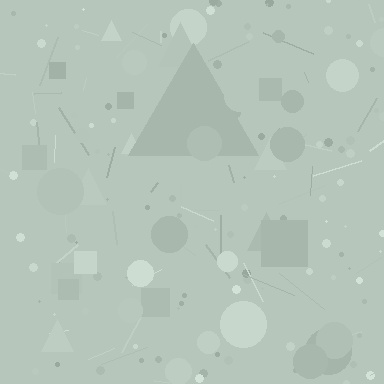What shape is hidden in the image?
A triangle is hidden in the image.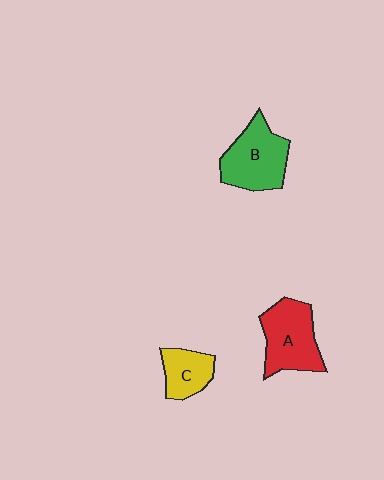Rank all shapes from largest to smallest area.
From largest to smallest: B (green), A (red), C (yellow).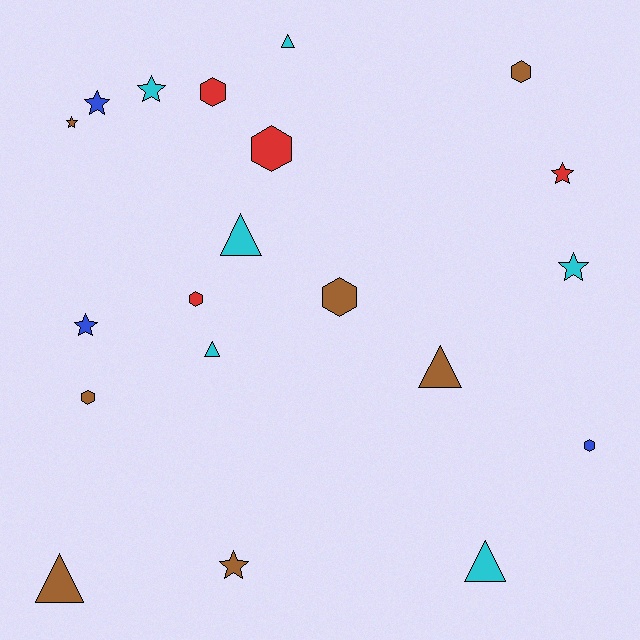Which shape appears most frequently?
Hexagon, with 7 objects.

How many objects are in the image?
There are 20 objects.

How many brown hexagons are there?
There are 3 brown hexagons.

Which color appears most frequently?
Brown, with 7 objects.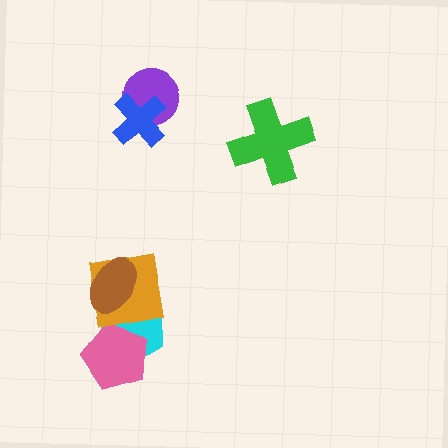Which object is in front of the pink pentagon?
The orange square is in front of the pink pentagon.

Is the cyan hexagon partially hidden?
Yes, it is partially covered by another shape.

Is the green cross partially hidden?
No, no other shape covers it.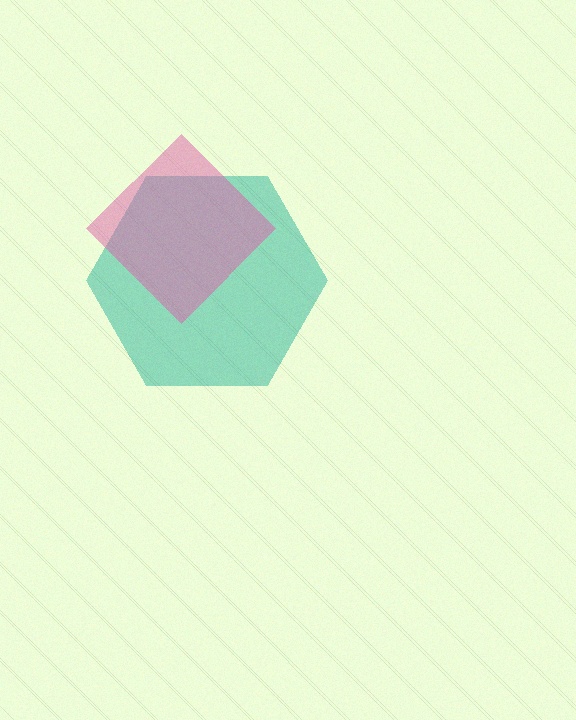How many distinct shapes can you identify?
There are 2 distinct shapes: a teal hexagon, a pink diamond.